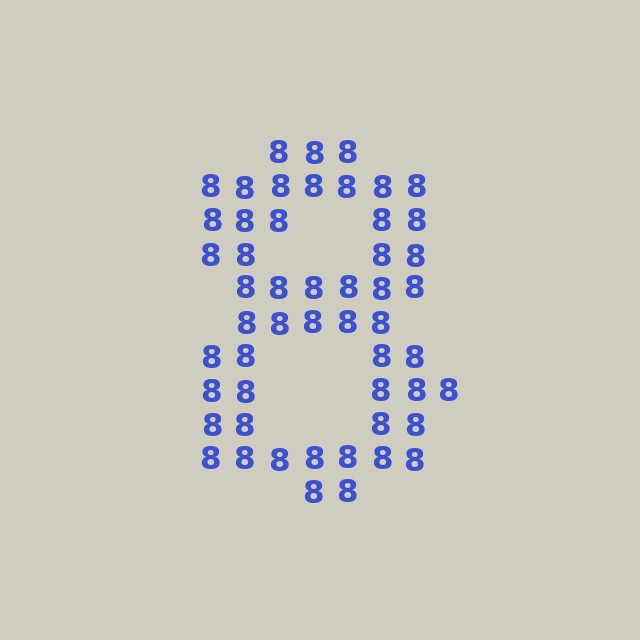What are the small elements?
The small elements are digit 8's.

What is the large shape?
The large shape is the digit 8.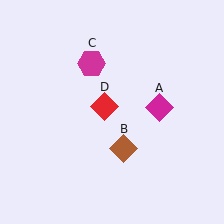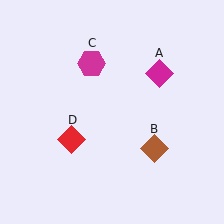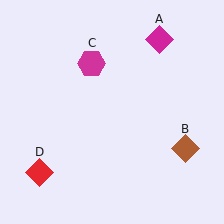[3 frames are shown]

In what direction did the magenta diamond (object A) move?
The magenta diamond (object A) moved up.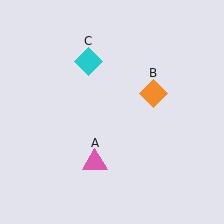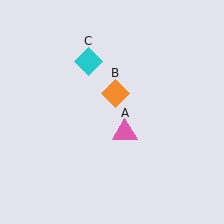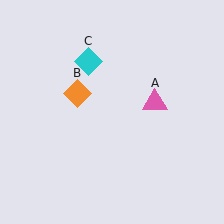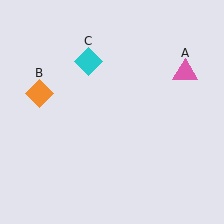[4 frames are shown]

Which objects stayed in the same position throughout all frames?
Cyan diamond (object C) remained stationary.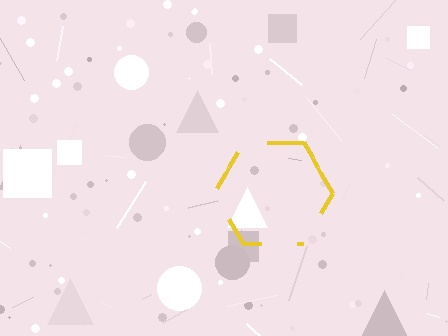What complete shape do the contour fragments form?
The contour fragments form a hexagon.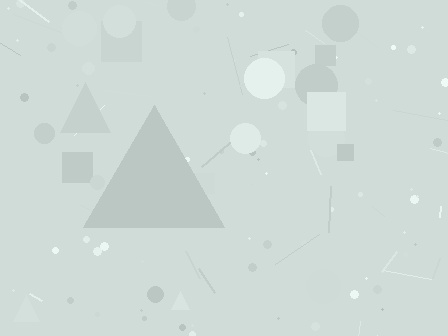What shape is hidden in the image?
A triangle is hidden in the image.